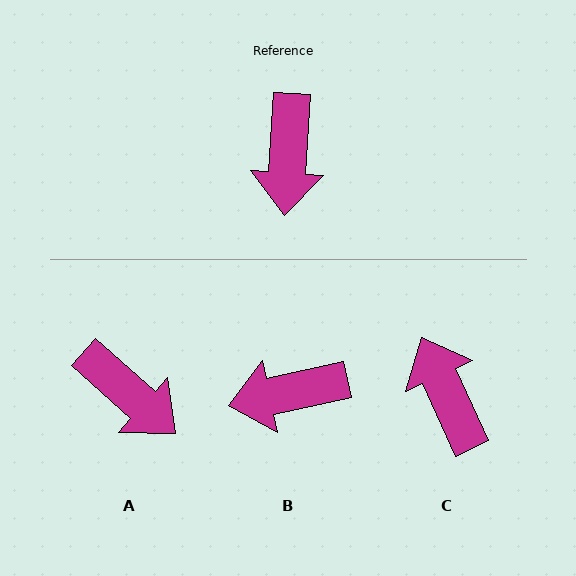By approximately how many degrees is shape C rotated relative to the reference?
Approximately 152 degrees clockwise.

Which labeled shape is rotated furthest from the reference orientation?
C, about 152 degrees away.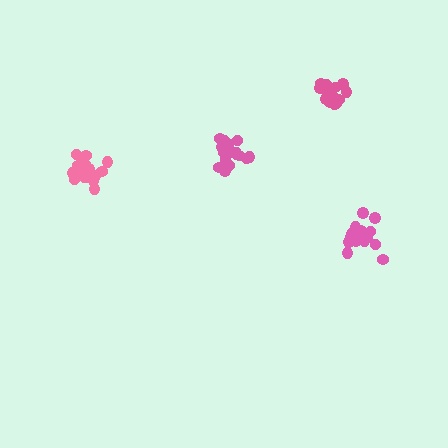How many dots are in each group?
Group 1: 17 dots, Group 2: 19 dots, Group 3: 18 dots, Group 4: 18 dots (72 total).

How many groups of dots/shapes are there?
There are 4 groups.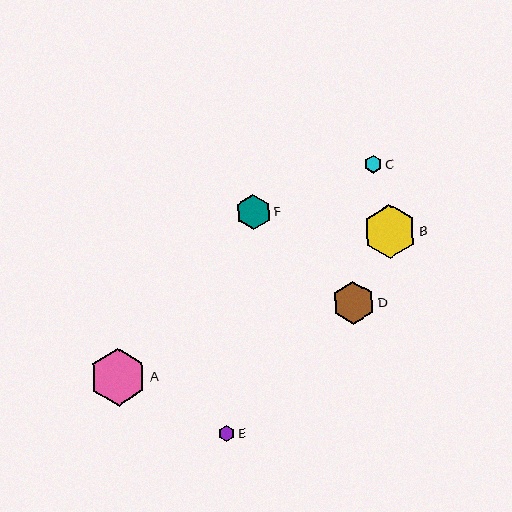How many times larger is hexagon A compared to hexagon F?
Hexagon A is approximately 1.6 times the size of hexagon F.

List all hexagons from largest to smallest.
From largest to smallest: A, B, D, F, C, E.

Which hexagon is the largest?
Hexagon A is the largest with a size of approximately 57 pixels.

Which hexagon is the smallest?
Hexagon E is the smallest with a size of approximately 16 pixels.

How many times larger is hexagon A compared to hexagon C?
Hexagon A is approximately 3.2 times the size of hexagon C.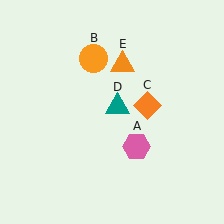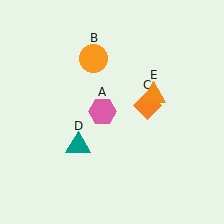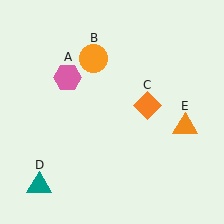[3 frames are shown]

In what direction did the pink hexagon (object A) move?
The pink hexagon (object A) moved up and to the left.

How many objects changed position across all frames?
3 objects changed position: pink hexagon (object A), teal triangle (object D), orange triangle (object E).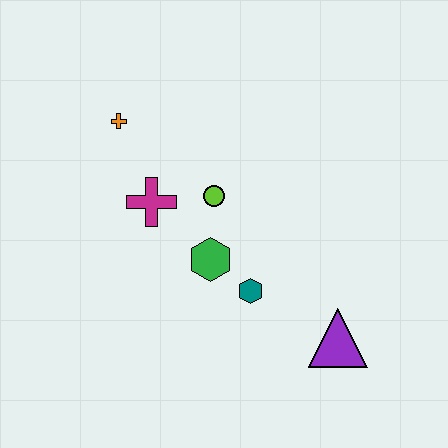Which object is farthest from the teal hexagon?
The orange cross is farthest from the teal hexagon.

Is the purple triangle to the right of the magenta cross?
Yes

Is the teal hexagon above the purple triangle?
Yes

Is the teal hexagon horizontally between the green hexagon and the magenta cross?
No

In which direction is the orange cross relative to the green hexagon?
The orange cross is above the green hexagon.